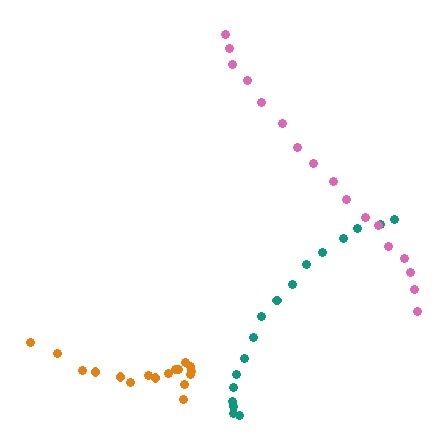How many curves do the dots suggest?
There are 3 distinct paths.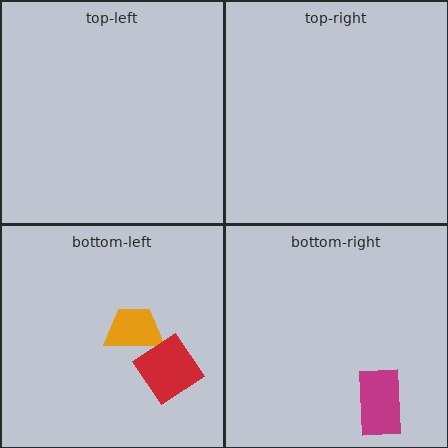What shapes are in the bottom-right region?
The magenta rectangle.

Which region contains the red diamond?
The bottom-left region.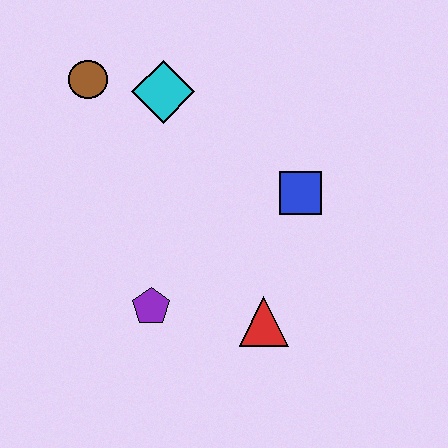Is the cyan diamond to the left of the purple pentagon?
No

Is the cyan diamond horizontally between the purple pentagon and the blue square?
Yes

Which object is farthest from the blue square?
The brown circle is farthest from the blue square.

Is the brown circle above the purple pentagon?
Yes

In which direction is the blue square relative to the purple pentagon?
The blue square is to the right of the purple pentagon.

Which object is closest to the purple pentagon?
The red triangle is closest to the purple pentagon.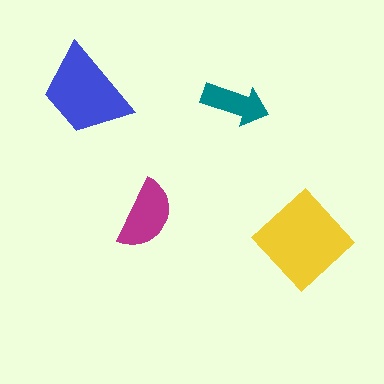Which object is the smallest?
The teal arrow.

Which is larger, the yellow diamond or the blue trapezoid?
The yellow diamond.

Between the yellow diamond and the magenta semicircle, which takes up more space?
The yellow diamond.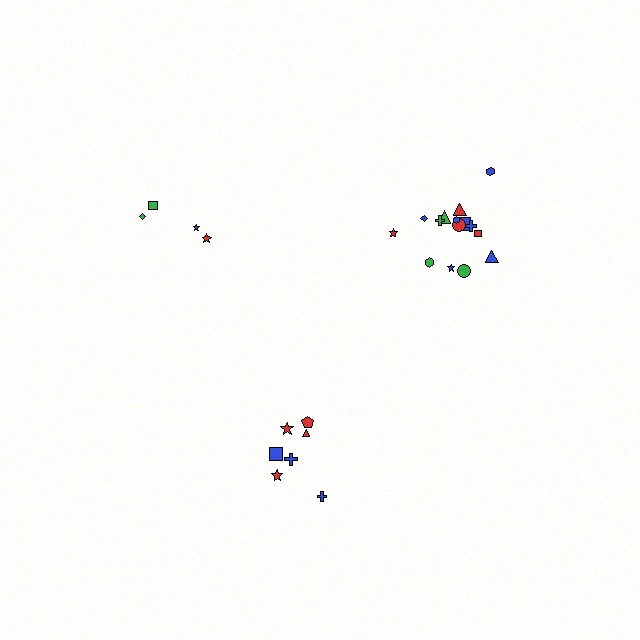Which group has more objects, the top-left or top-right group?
The top-right group.